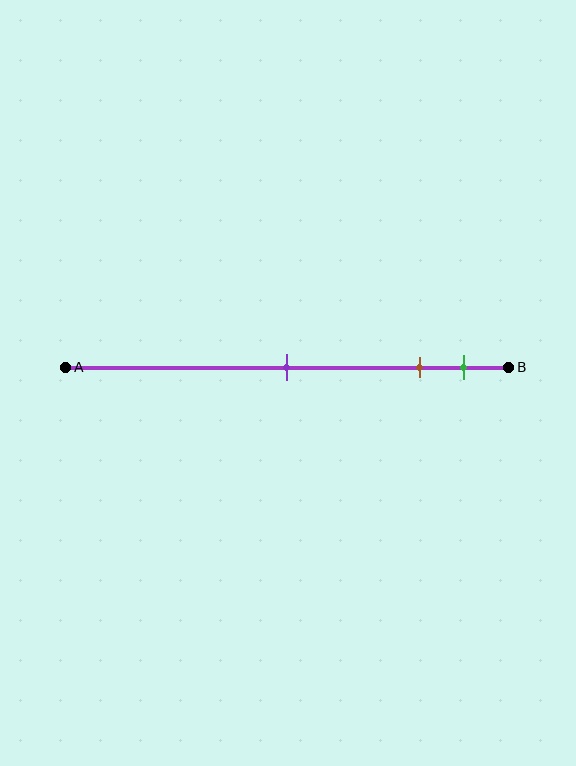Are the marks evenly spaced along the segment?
No, the marks are not evenly spaced.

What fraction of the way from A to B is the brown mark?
The brown mark is approximately 80% (0.8) of the way from A to B.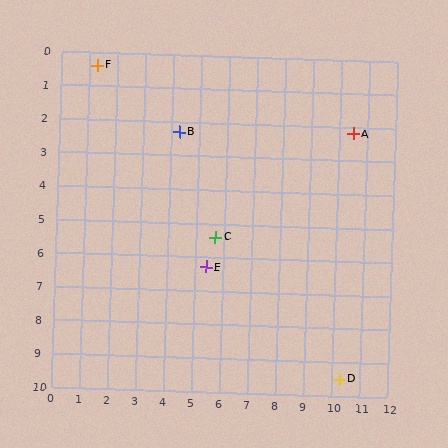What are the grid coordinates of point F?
Point F is at approximately (1.3, 0.4).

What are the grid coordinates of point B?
Point B is at approximately (4.3, 2.3).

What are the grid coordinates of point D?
Point D is at approximately (10.3, 9.5).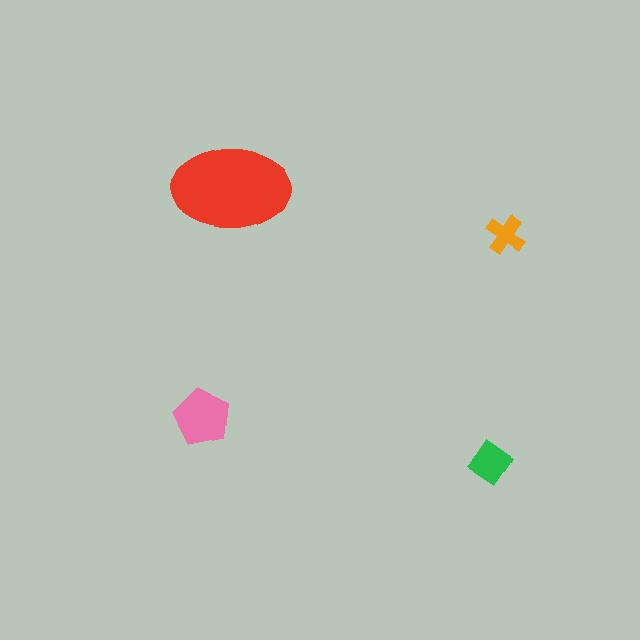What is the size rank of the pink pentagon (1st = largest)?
2nd.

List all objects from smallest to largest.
The orange cross, the green diamond, the pink pentagon, the red ellipse.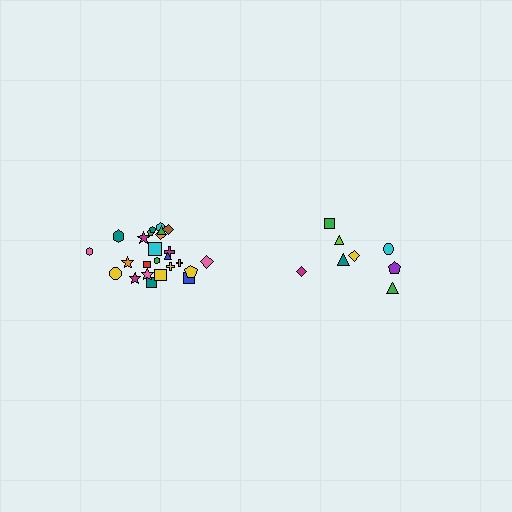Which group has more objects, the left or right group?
The left group.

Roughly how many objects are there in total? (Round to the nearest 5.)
Roughly 35 objects in total.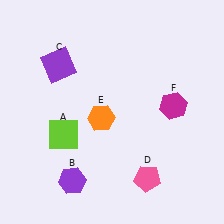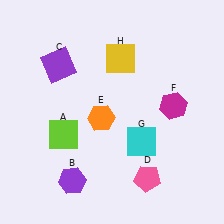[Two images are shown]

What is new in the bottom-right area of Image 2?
A cyan square (G) was added in the bottom-right area of Image 2.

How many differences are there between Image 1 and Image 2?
There are 2 differences between the two images.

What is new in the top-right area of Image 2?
A yellow square (H) was added in the top-right area of Image 2.